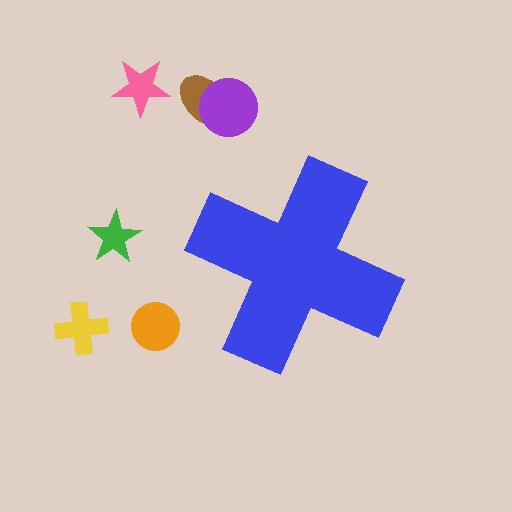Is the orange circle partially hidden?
No, the orange circle is fully visible.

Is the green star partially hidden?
No, the green star is fully visible.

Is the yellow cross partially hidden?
No, the yellow cross is fully visible.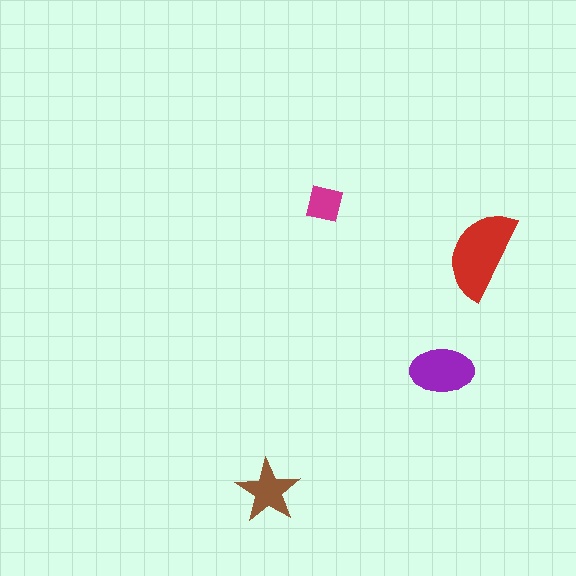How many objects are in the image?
There are 4 objects in the image.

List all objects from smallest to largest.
The magenta square, the brown star, the purple ellipse, the red semicircle.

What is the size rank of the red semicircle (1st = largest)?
1st.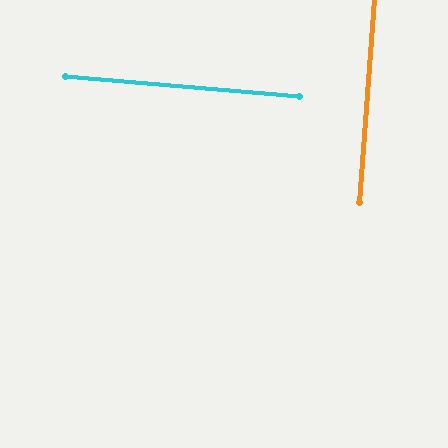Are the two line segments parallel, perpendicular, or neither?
Perpendicular — they meet at approximately 89°.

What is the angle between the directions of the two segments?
Approximately 89 degrees.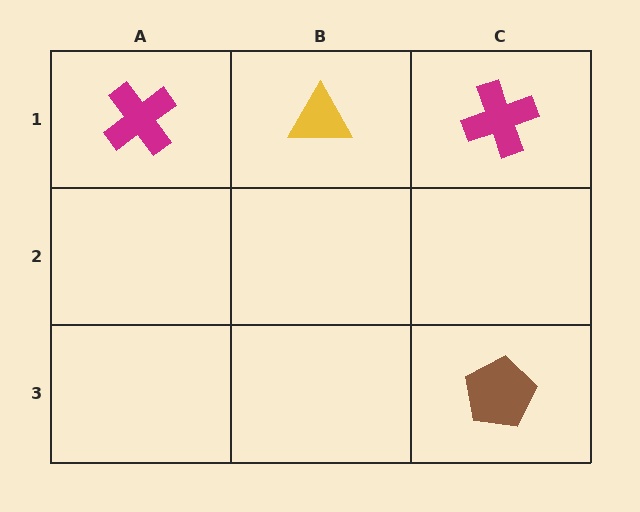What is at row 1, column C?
A magenta cross.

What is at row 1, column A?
A magenta cross.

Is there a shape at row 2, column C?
No, that cell is empty.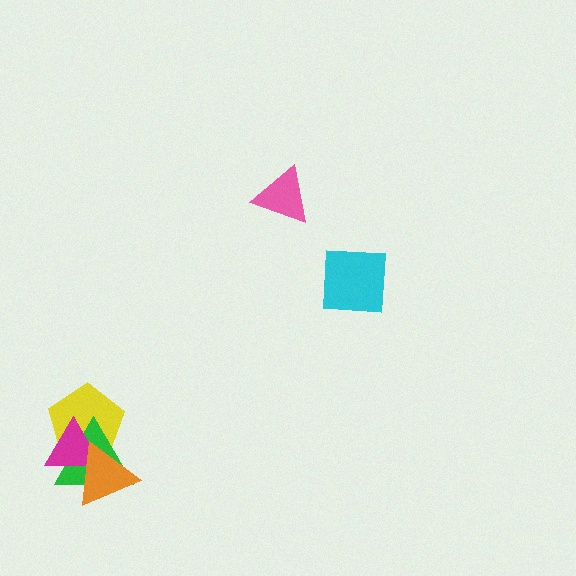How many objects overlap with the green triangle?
3 objects overlap with the green triangle.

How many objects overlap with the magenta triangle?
3 objects overlap with the magenta triangle.